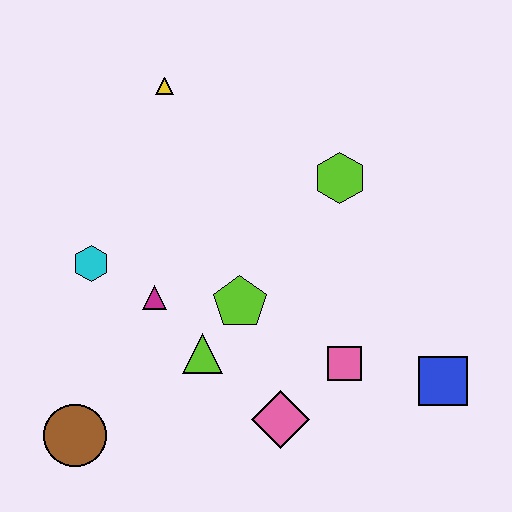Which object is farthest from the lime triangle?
The yellow triangle is farthest from the lime triangle.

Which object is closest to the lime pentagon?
The lime triangle is closest to the lime pentagon.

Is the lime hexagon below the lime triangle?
No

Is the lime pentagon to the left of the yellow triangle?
No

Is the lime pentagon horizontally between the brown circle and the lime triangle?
No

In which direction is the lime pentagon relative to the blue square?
The lime pentagon is to the left of the blue square.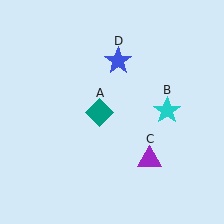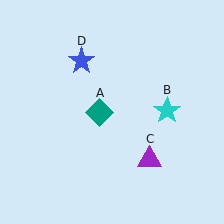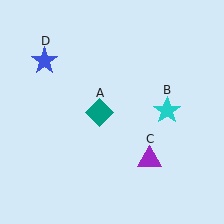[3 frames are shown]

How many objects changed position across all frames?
1 object changed position: blue star (object D).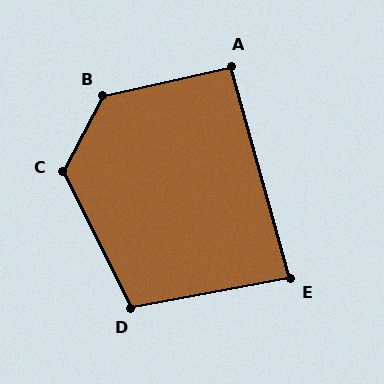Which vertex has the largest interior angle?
B, at approximately 131 degrees.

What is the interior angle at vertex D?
Approximately 106 degrees (obtuse).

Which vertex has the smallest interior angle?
E, at approximately 85 degrees.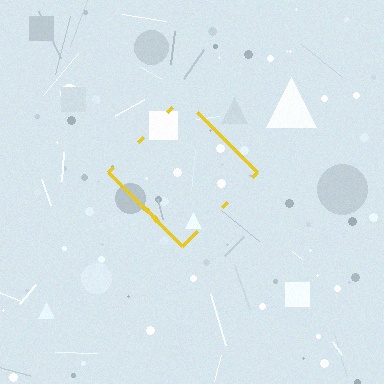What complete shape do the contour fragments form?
The contour fragments form a diamond.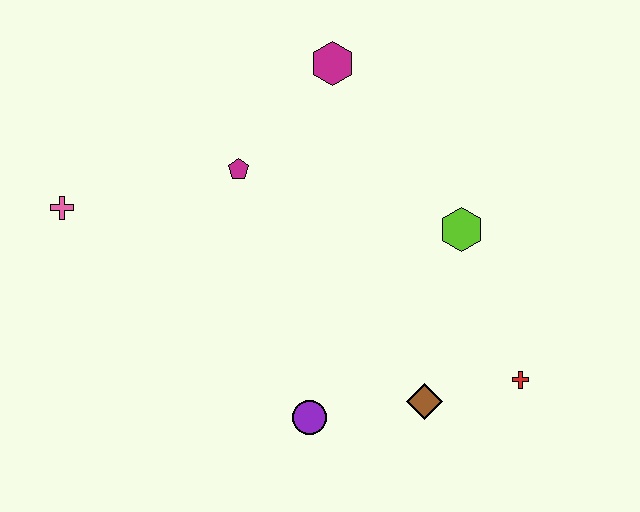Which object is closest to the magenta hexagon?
The magenta pentagon is closest to the magenta hexagon.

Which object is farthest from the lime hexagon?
The pink cross is farthest from the lime hexagon.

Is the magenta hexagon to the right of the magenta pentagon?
Yes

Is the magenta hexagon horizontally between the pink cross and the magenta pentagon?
No